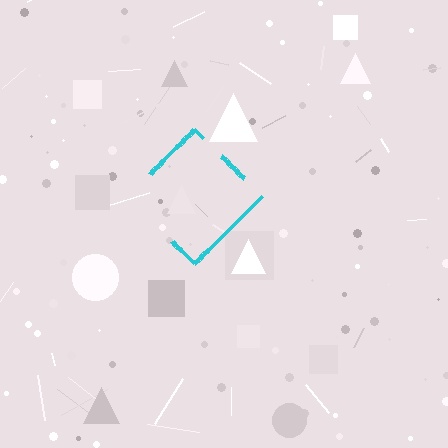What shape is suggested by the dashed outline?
The dashed outline suggests a diamond.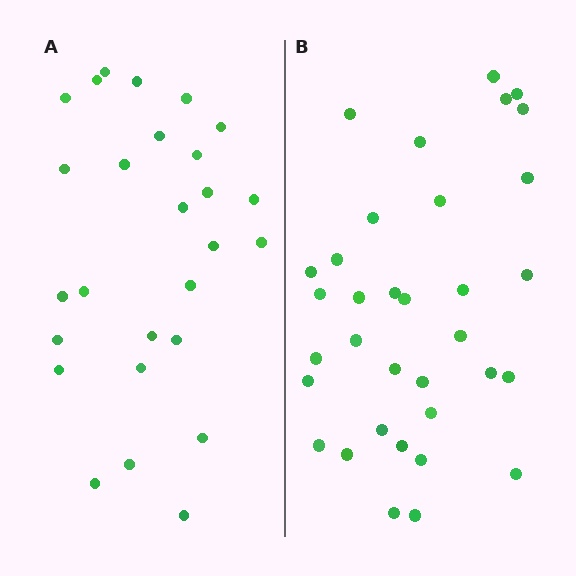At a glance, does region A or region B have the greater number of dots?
Region B (the right region) has more dots.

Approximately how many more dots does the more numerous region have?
Region B has roughly 8 or so more dots than region A.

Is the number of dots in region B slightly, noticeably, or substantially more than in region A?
Region B has noticeably more, but not dramatically so. The ratio is roughly 1.3 to 1.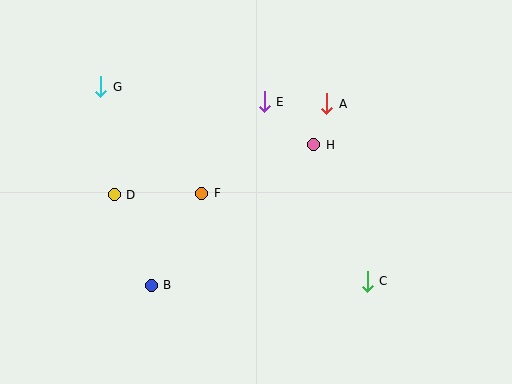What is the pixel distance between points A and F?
The distance between A and F is 154 pixels.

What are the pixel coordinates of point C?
Point C is at (367, 281).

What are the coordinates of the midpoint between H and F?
The midpoint between H and F is at (258, 169).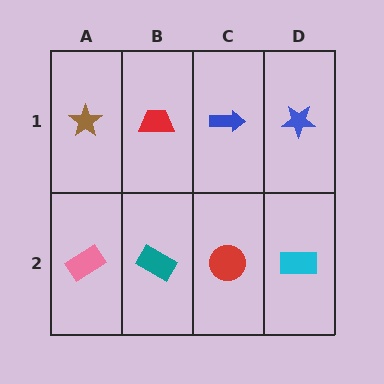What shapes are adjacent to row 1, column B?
A teal rectangle (row 2, column B), a brown star (row 1, column A), a blue arrow (row 1, column C).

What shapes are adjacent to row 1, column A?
A pink rectangle (row 2, column A), a red trapezoid (row 1, column B).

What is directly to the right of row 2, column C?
A cyan rectangle.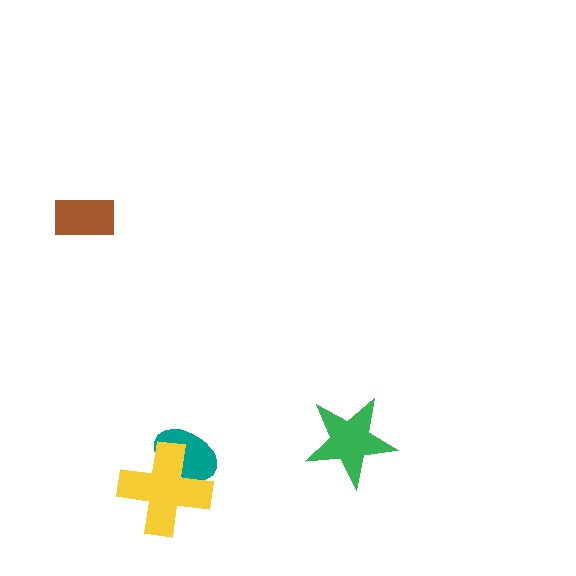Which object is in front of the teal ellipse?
The yellow cross is in front of the teal ellipse.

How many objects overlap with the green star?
0 objects overlap with the green star.